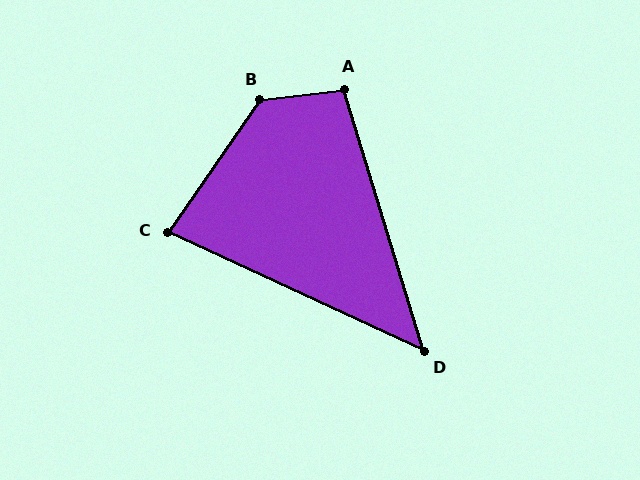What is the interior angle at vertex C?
Approximately 80 degrees (acute).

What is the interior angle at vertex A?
Approximately 100 degrees (obtuse).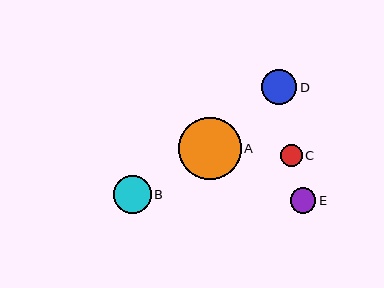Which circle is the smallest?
Circle C is the smallest with a size of approximately 22 pixels.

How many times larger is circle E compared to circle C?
Circle E is approximately 1.2 times the size of circle C.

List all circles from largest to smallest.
From largest to smallest: A, B, D, E, C.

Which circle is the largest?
Circle A is the largest with a size of approximately 62 pixels.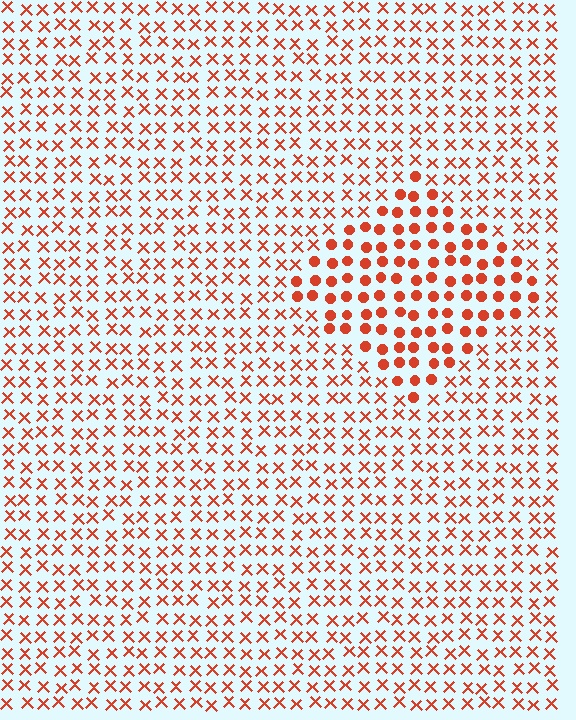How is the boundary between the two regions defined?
The boundary is defined by a change in element shape: circles inside vs. X marks outside. All elements share the same color and spacing.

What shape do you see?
I see a diamond.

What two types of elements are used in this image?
The image uses circles inside the diamond region and X marks outside it.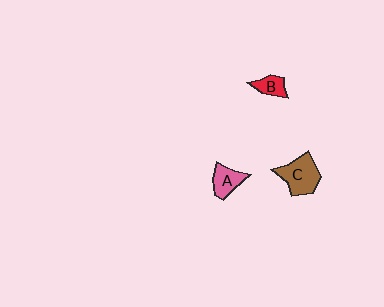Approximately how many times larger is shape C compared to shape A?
Approximately 1.6 times.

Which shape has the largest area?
Shape C (brown).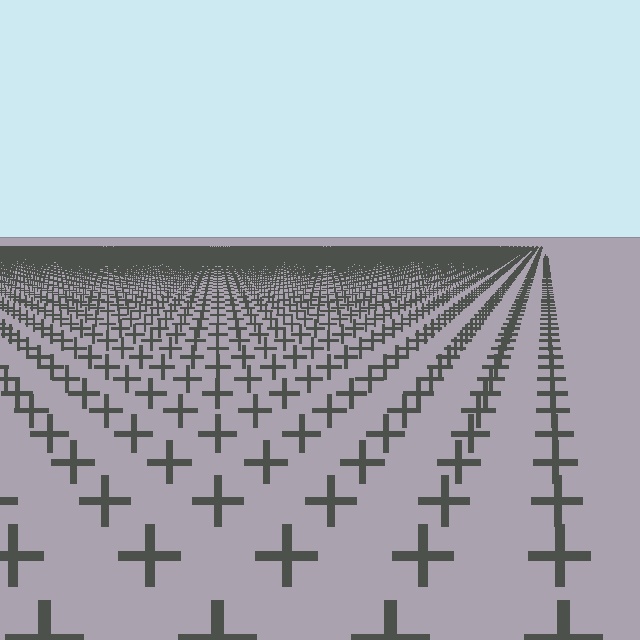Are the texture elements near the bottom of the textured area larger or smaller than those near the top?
Larger. Near the bottom, elements are closer to the viewer and appear at a bigger on-screen size.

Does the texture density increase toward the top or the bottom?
Density increases toward the top.